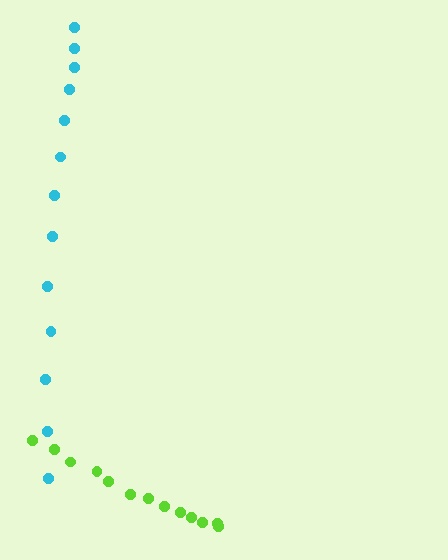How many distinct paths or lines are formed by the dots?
There are 2 distinct paths.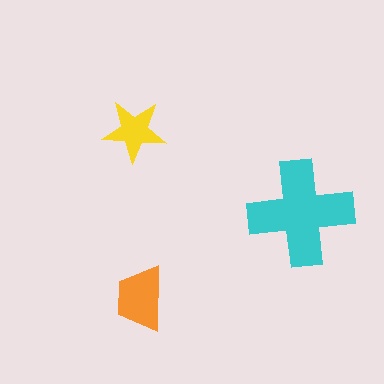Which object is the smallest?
The yellow star.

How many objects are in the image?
There are 3 objects in the image.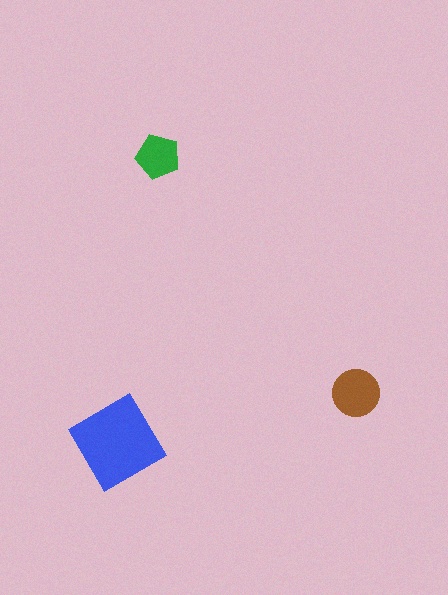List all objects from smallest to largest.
The green pentagon, the brown circle, the blue diamond.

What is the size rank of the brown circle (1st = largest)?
2nd.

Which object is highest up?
The green pentagon is topmost.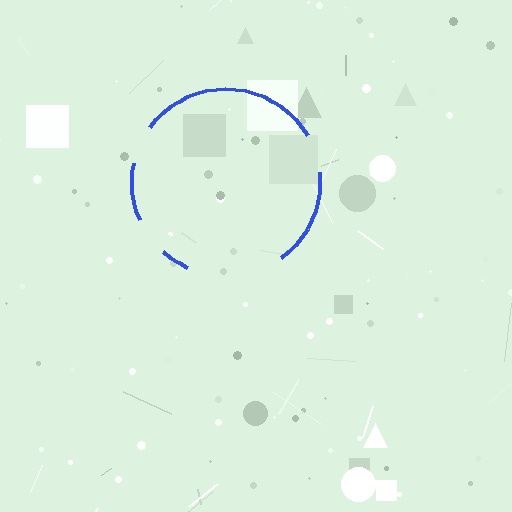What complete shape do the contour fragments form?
The contour fragments form a circle.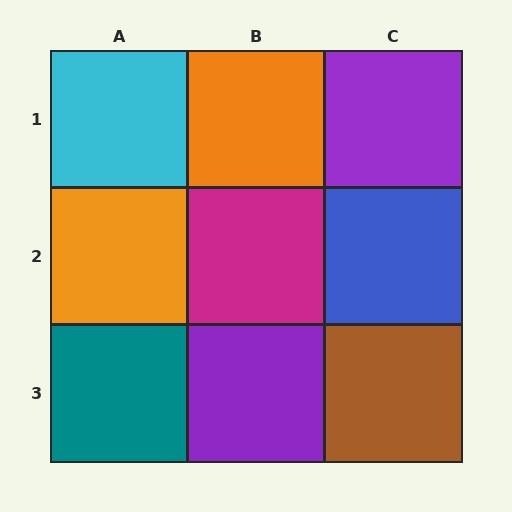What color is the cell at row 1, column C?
Purple.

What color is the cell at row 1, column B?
Orange.